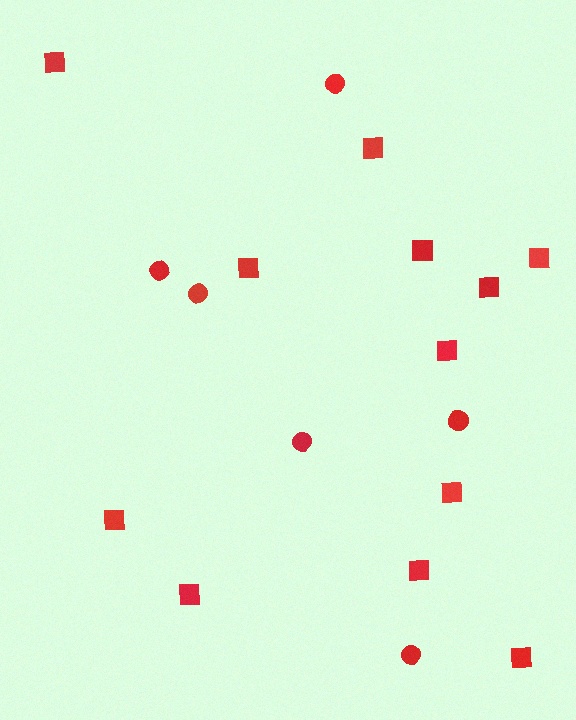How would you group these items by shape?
There are 2 groups: one group of squares (12) and one group of circles (6).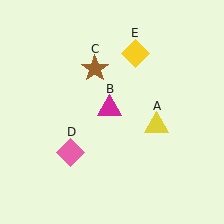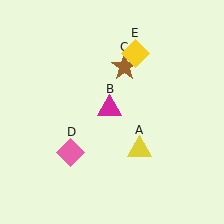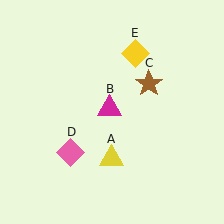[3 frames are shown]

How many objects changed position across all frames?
2 objects changed position: yellow triangle (object A), brown star (object C).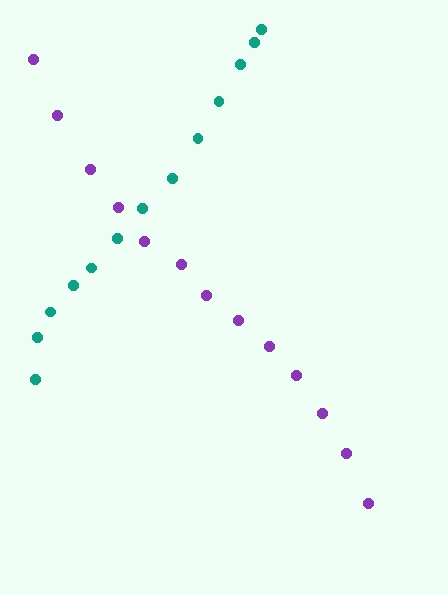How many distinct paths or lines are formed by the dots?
There are 2 distinct paths.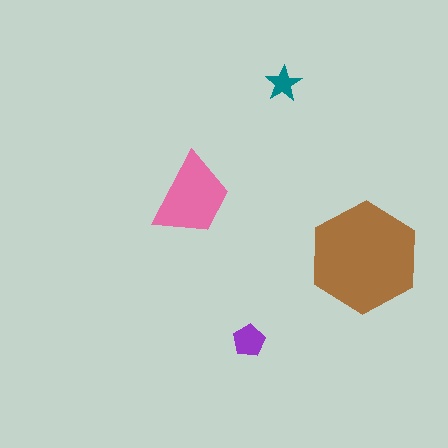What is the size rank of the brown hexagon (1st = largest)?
1st.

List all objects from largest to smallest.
The brown hexagon, the pink trapezoid, the purple pentagon, the teal star.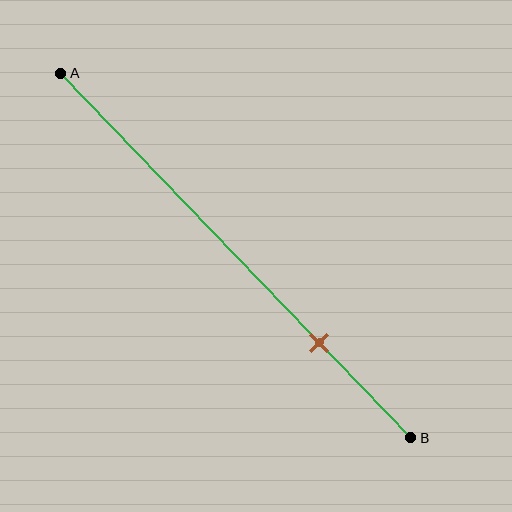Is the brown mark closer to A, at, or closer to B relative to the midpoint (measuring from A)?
The brown mark is closer to point B than the midpoint of segment AB.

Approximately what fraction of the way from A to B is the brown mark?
The brown mark is approximately 75% of the way from A to B.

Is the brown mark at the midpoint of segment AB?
No, the mark is at about 75% from A, not at the 50% midpoint.